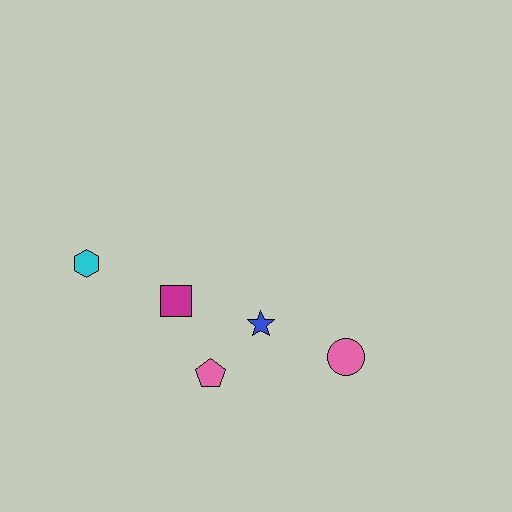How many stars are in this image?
There is 1 star.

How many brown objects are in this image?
There are no brown objects.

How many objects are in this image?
There are 5 objects.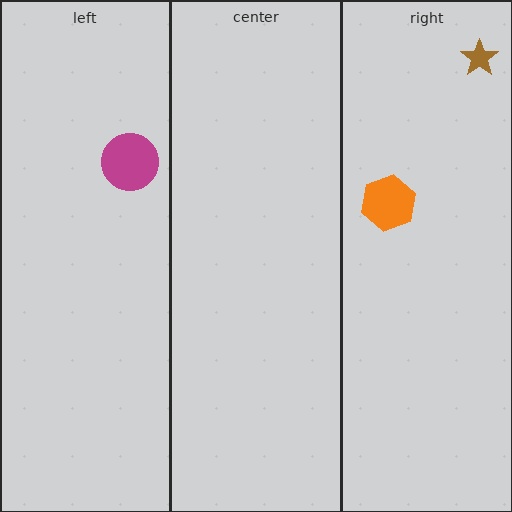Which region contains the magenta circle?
The left region.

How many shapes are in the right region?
2.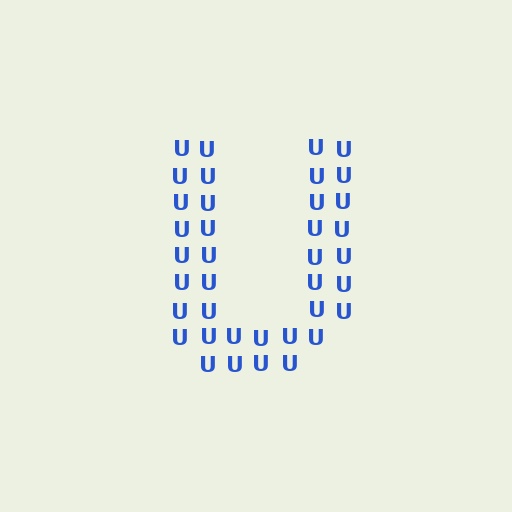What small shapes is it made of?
It is made of small letter U's.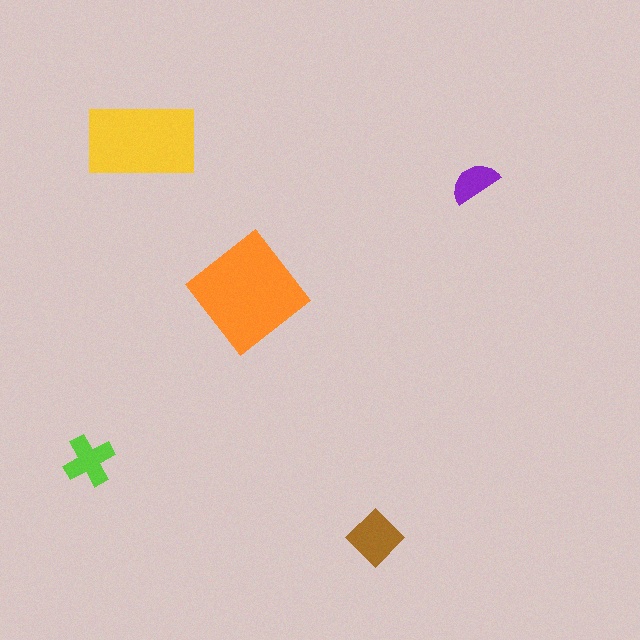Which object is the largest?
The orange diamond.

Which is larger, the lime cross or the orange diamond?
The orange diamond.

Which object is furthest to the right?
The purple semicircle is rightmost.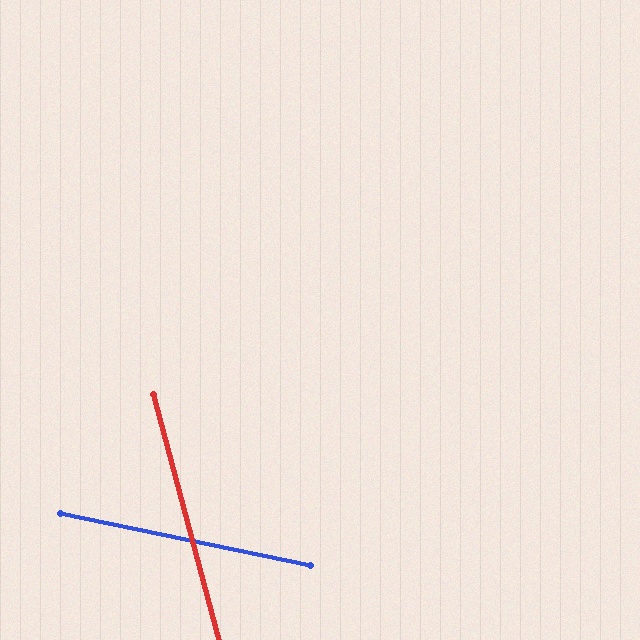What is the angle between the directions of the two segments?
Approximately 63 degrees.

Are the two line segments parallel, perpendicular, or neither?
Neither parallel nor perpendicular — they differ by about 63°.